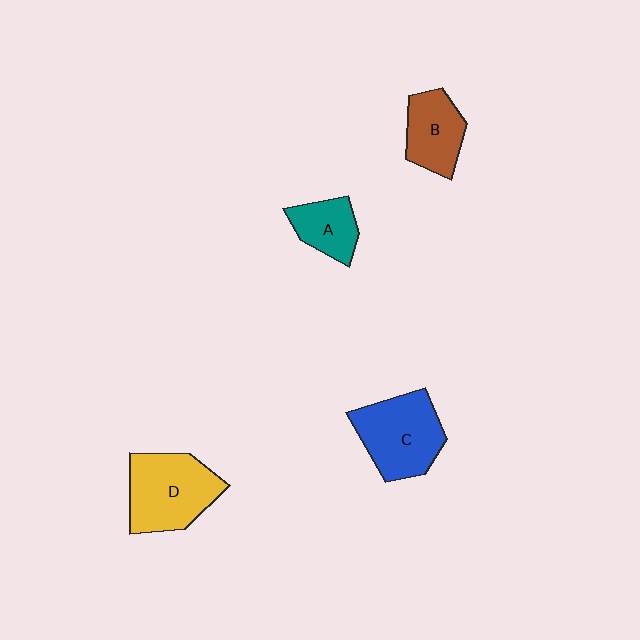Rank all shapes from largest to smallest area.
From largest to smallest: D (yellow), C (blue), B (brown), A (teal).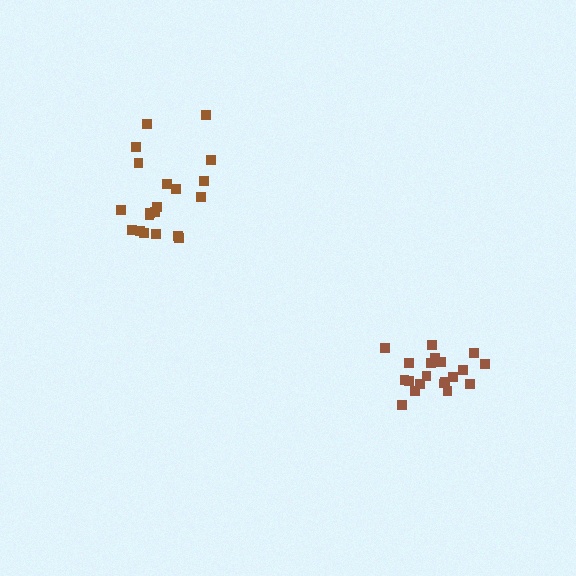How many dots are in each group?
Group 1: 21 dots, Group 2: 20 dots (41 total).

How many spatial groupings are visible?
There are 2 spatial groupings.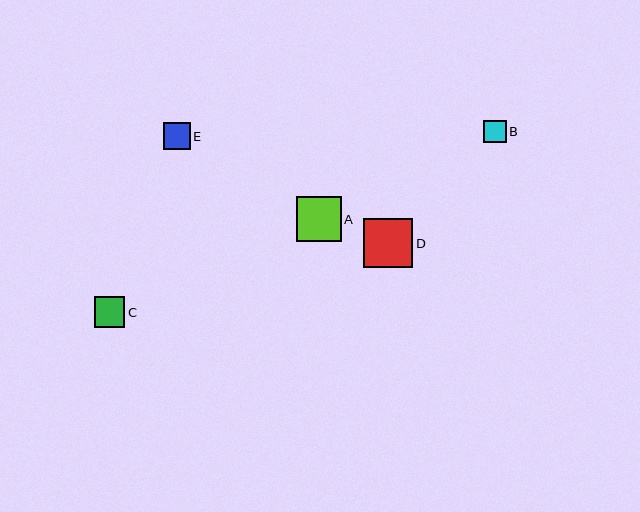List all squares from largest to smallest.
From largest to smallest: D, A, C, E, B.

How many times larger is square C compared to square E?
Square C is approximately 1.2 times the size of square E.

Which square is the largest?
Square D is the largest with a size of approximately 49 pixels.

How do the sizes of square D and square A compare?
Square D and square A are approximately the same size.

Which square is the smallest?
Square B is the smallest with a size of approximately 22 pixels.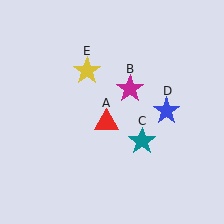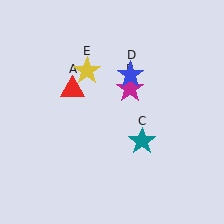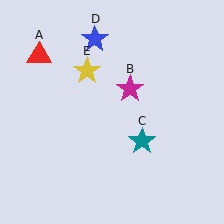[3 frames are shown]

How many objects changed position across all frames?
2 objects changed position: red triangle (object A), blue star (object D).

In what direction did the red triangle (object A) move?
The red triangle (object A) moved up and to the left.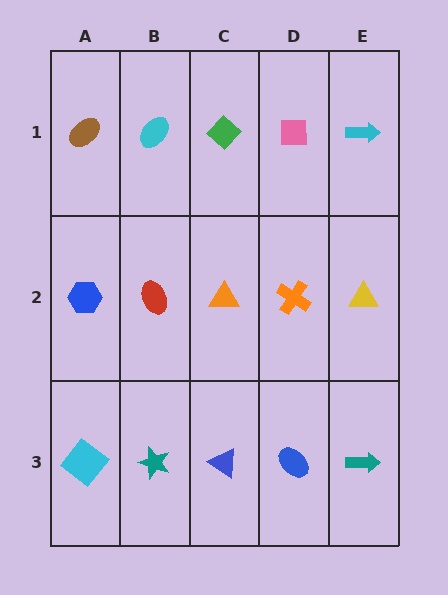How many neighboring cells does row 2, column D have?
4.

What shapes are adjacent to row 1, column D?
An orange cross (row 2, column D), a green diamond (row 1, column C), a cyan arrow (row 1, column E).